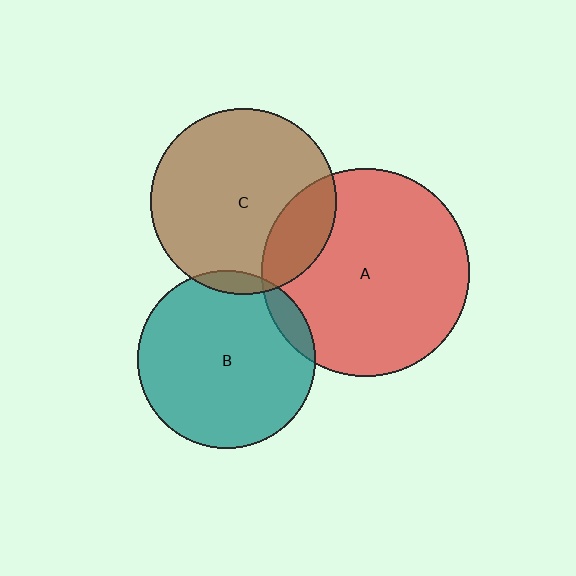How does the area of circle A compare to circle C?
Approximately 1.3 times.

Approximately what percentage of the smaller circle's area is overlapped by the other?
Approximately 5%.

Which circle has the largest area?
Circle A (red).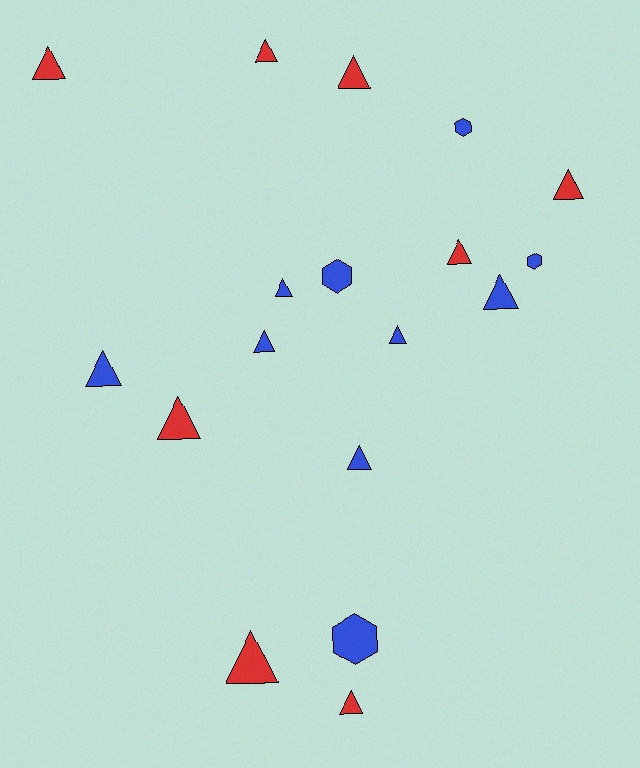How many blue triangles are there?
There are 6 blue triangles.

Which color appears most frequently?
Blue, with 10 objects.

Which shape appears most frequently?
Triangle, with 14 objects.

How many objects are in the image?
There are 18 objects.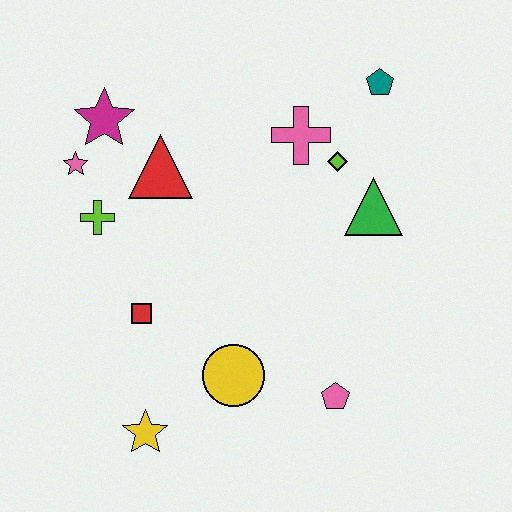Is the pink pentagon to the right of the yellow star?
Yes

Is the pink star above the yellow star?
Yes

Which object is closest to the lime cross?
The pink star is closest to the lime cross.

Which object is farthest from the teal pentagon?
The yellow star is farthest from the teal pentagon.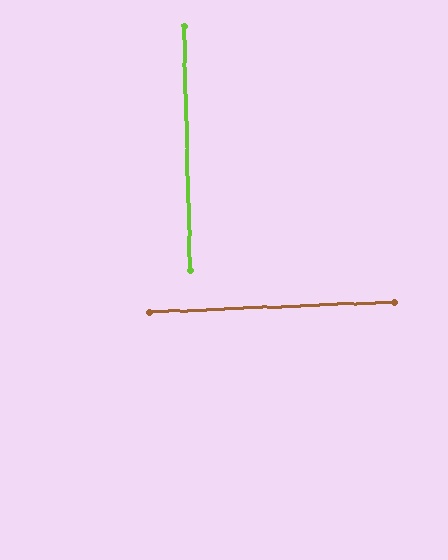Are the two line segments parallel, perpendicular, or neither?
Perpendicular — they meet at approximately 89°.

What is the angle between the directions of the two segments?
Approximately 89 degrees.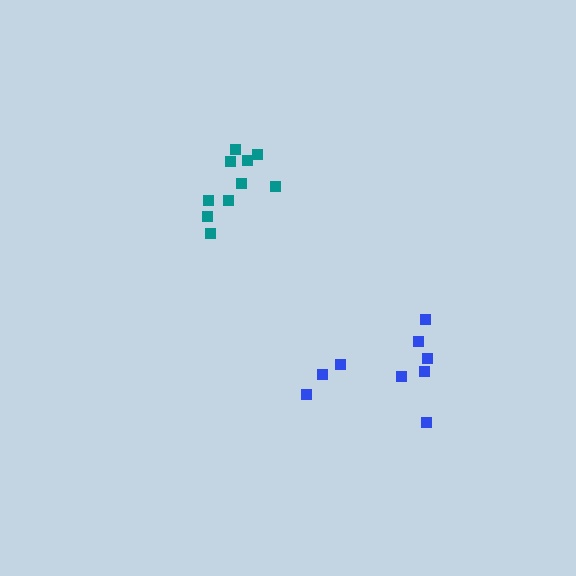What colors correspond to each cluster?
The clusters are colored: blue, teal.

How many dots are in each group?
Group 1: 9 dots, Group 2: 10 dots (19 total).